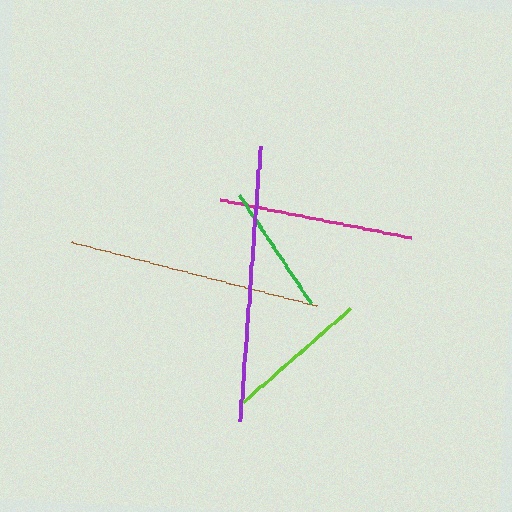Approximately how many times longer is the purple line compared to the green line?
The purple line is approximately 2.1 times the length of the green line.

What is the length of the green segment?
The green segment is approximately 129 pixels long.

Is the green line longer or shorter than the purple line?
The purple line is longer than the green line.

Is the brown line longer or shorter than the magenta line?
The brown line is longer than the magenta line.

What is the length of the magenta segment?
The magenta segment is approximately 195 pixels long.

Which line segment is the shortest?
The green line is the shortest at approximately 129 pixels.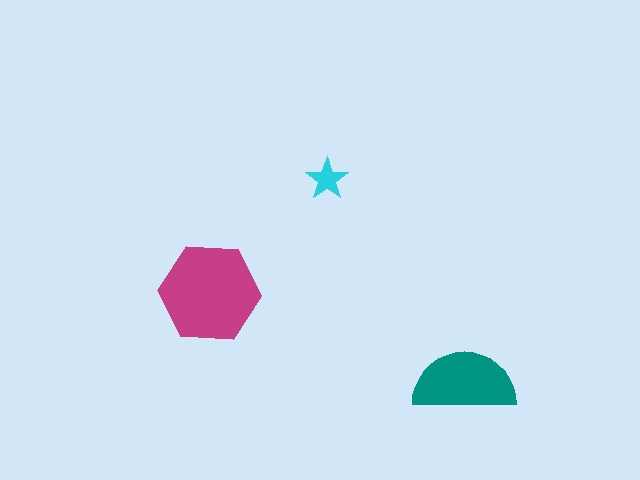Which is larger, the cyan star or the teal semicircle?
The teal semicircle.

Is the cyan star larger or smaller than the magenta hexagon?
Smaller.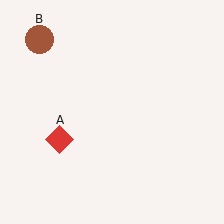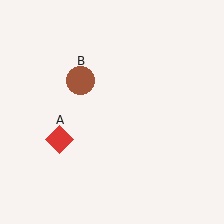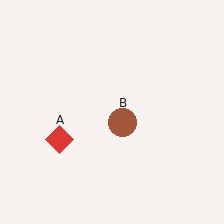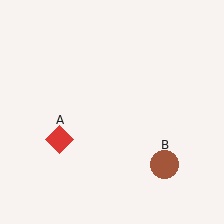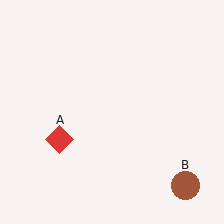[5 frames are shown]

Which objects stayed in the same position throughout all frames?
Red diamond (object A) remained stationary.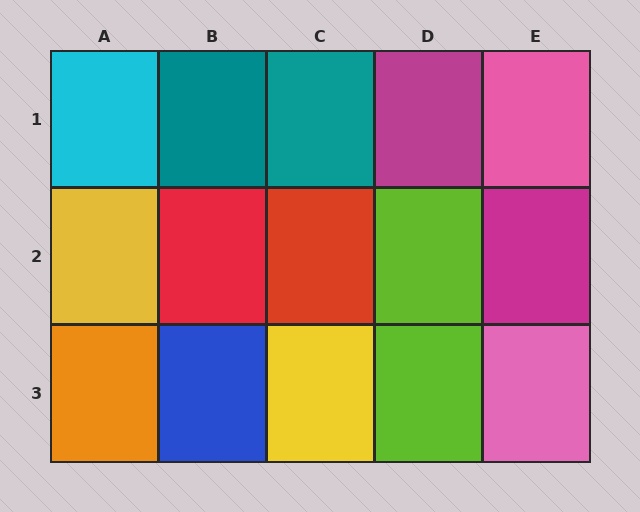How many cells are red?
2 cells are red.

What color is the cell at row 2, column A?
Yellow.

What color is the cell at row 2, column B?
Red.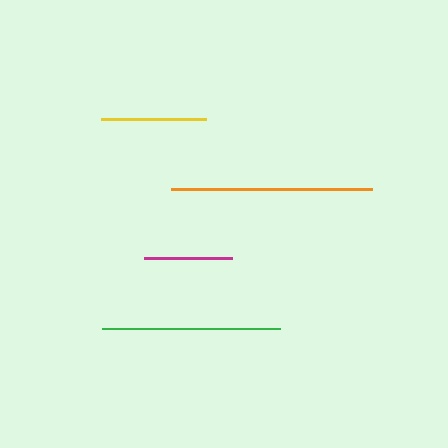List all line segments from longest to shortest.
From longest to shortest: orange, green, yellow, magenta.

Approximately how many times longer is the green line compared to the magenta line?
The green line is approximately 2.0 times the length of the magenta line.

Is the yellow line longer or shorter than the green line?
The green line is longer than the yellow line.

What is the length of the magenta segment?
The magenta segment is approximately 88 pixels long.